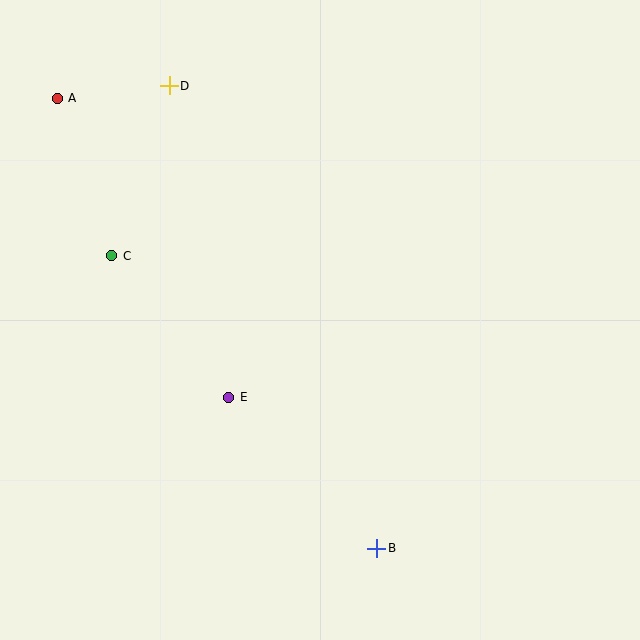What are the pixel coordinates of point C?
Point C is at (112, 256).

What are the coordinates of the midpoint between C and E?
The midpoint between C and E is at (170, 327).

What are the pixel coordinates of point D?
Point D is at (169, 86).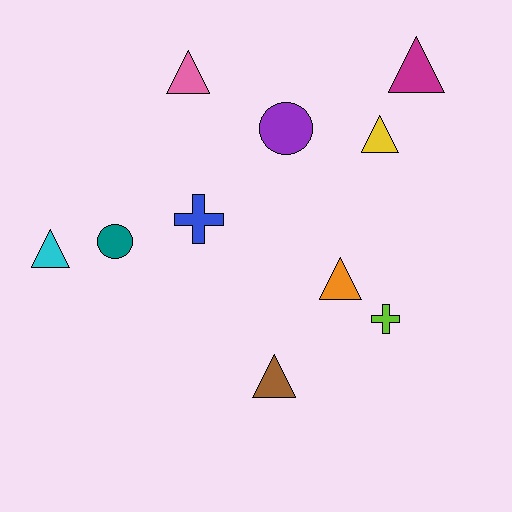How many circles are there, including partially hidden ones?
There are 2 circles.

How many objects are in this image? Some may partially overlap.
There are 10 objects.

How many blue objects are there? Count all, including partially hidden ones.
There is 1 blue object.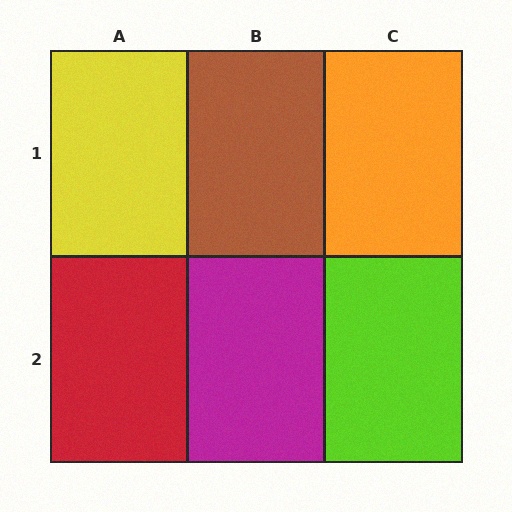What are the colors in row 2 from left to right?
Red, magenta, lime.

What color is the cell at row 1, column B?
Brown.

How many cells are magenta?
1 cell is magenta.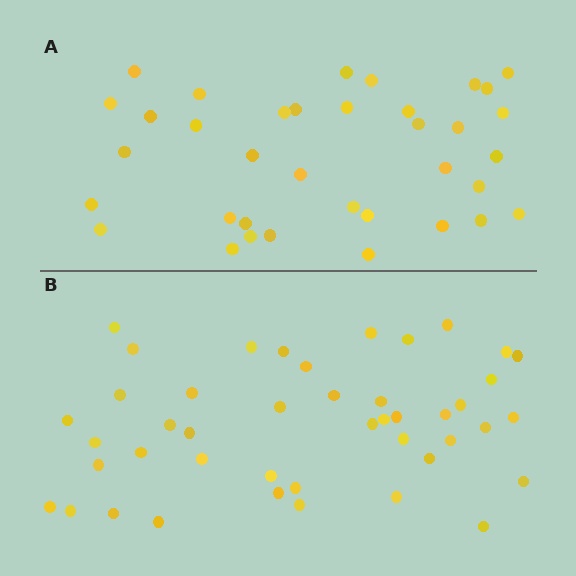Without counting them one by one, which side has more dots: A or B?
Region B (the bottom region) has more dots.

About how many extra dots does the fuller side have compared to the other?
Region B has roughly 8 or so more dots than region A.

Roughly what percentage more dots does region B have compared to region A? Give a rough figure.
About 20% more.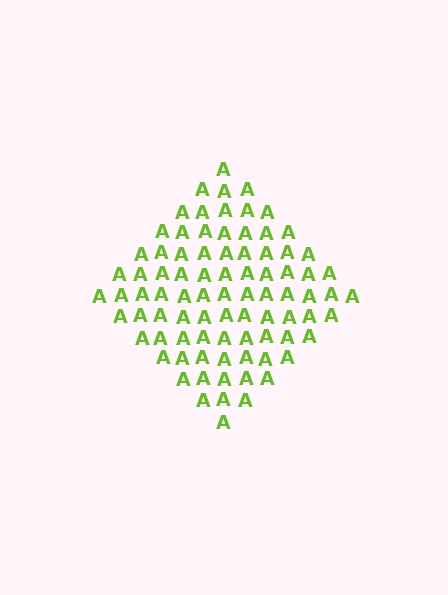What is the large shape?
The large shape is a diamond.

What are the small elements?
The small elements are letter A's.